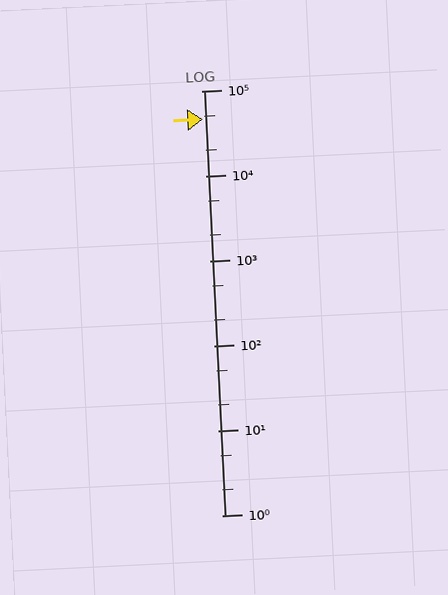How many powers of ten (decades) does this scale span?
The scale spans 5 decades, from 1 to 100000.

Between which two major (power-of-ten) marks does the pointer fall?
The pointer is between 10000 and 100000.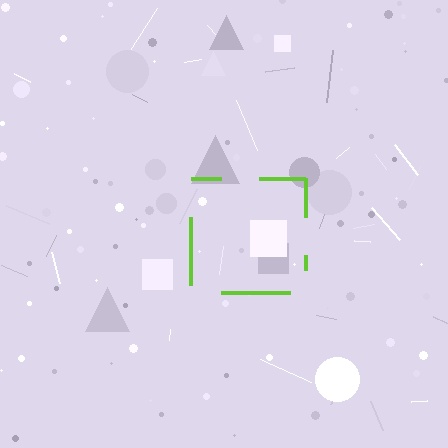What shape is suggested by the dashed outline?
The dashed outline suggests a square.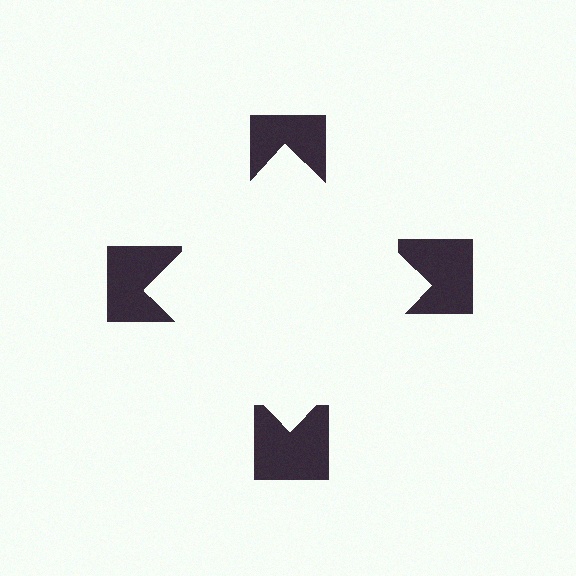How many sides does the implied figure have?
4 sides.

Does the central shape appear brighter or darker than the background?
It typically appears slightly brighter than the background, even though no actual brightness change is drawn.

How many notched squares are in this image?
There are 4 — one at each vertex of the illusory square.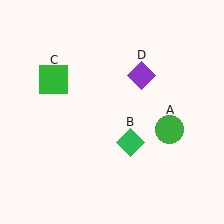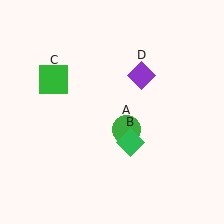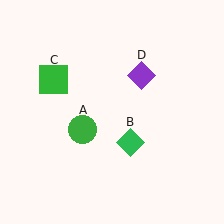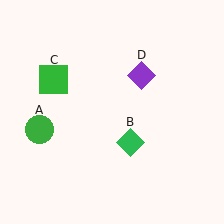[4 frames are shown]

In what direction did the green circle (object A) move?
The green circle (object A) moved left.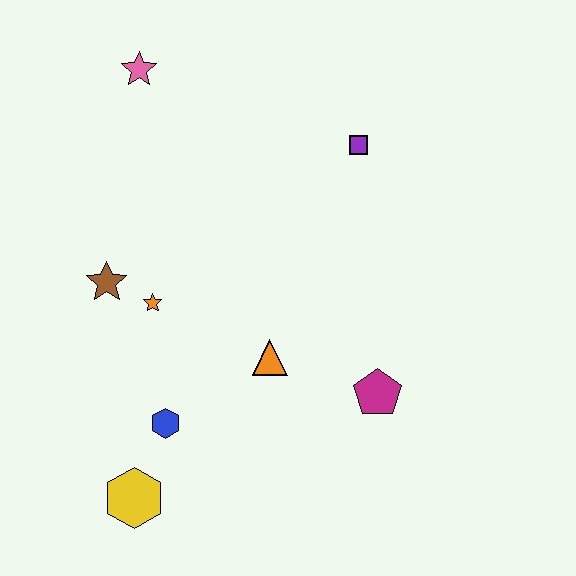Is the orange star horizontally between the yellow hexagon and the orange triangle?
Yes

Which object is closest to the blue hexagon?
The yellow hexagon is closest to the blue hexagon.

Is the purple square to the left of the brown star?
No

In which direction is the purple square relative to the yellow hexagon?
The purple square is above the yellow hexagon.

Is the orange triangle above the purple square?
No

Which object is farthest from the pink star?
The yellow hexagon is farthest from the pink star.